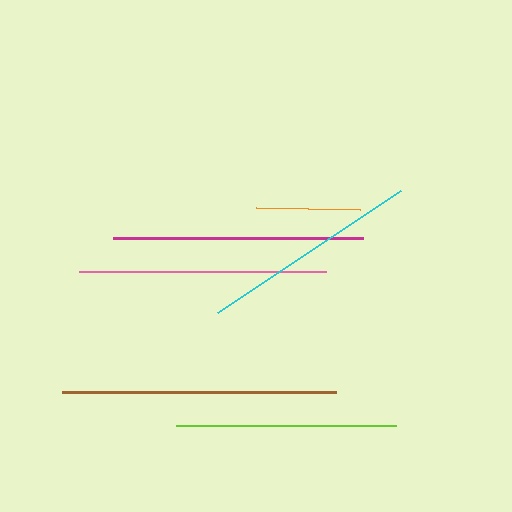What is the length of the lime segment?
The lime segment is approximately 220 pixels long.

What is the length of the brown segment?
The brown segment is approximately 273 pixels long.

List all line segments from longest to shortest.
From longest to shortest: brown, magenta, pink, lime, cyan, orange.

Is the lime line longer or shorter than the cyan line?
The lime line is longer than the cyan line.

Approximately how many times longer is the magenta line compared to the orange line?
The magenta line is approximately 2.4 times the length of the orange line.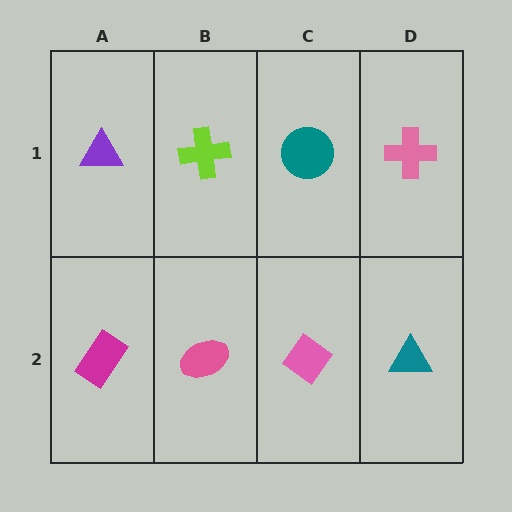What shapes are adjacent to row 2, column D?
A pink cross (row 1, column D), a pink diamond (row 2, column C).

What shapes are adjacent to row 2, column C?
A teal circle (row 1, column C), a pink ellipse (row 2, column B), a teal triangle (row 2, column D).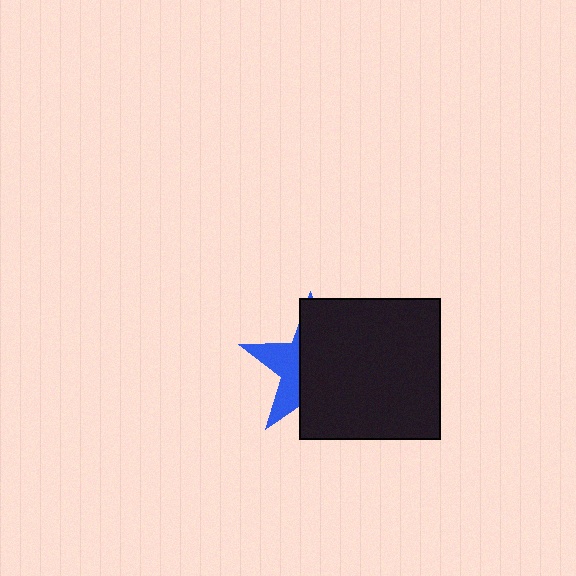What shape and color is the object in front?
The object in front is a black square.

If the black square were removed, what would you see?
You would see the complete blue star.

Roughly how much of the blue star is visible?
A small part of it is visible (roughly 35%).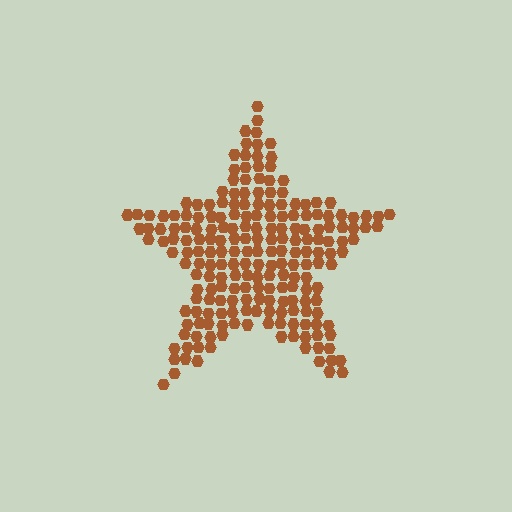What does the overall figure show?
The overall figure shows a star.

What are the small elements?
The small elements are hexagons.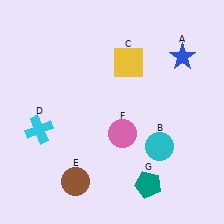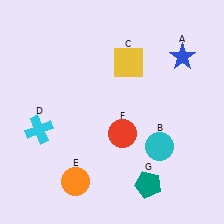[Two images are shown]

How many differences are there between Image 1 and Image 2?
There are 2 differences between the two images.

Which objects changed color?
E changed from brown to orange. F changed from pink to red.